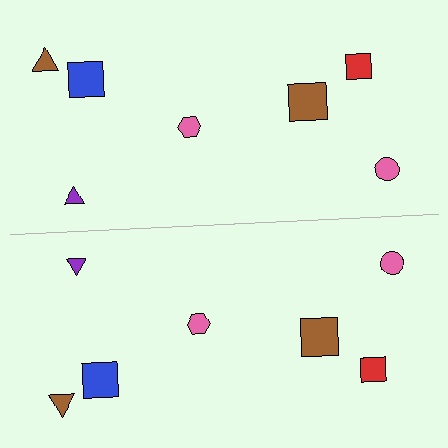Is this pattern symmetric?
Yes, this pattern has bilateral (reflection) symmetry.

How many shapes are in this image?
There are 14 shapes in this image.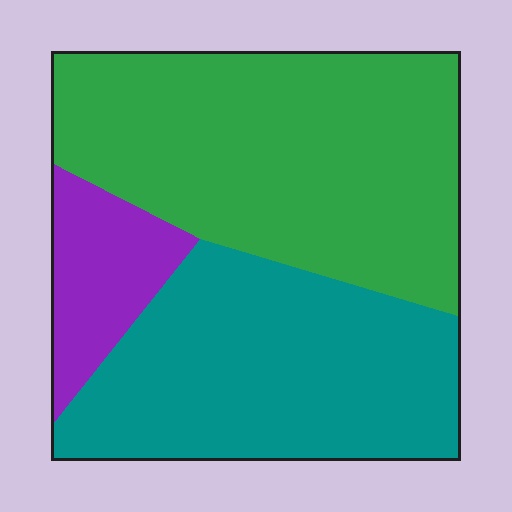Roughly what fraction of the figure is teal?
Teal takes up about two fifths (2/5) of the figure.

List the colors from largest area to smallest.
From largest to smallest: green, teal, purple.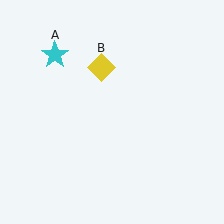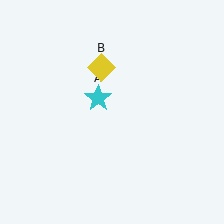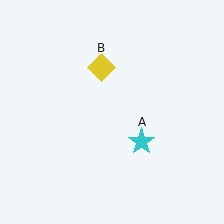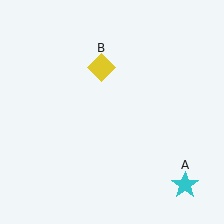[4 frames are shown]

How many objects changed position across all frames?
1 object changed position: cyan star (object A).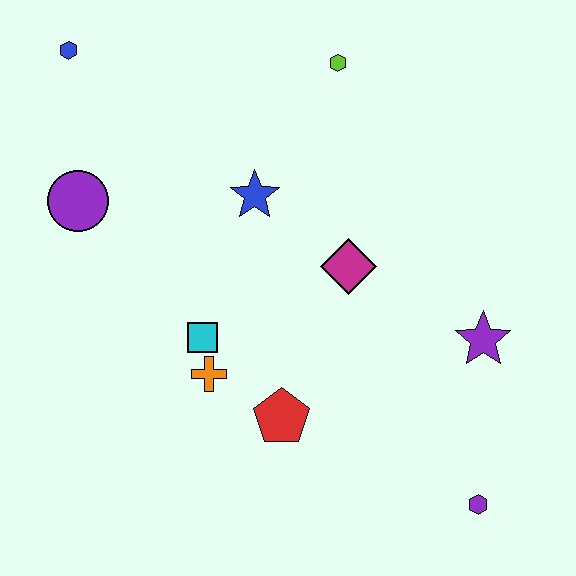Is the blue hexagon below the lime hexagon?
No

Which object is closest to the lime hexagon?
The blue star is closest to the lime hexagon.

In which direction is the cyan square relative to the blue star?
The cyan square is below the blue star.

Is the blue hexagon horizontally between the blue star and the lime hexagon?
No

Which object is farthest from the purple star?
The blue hexagon is farthest from the purple star.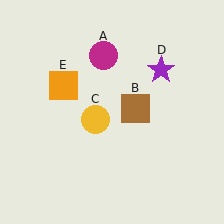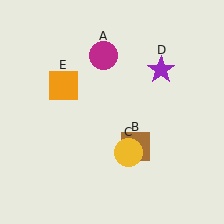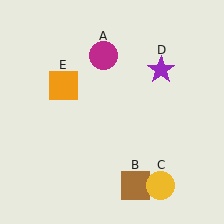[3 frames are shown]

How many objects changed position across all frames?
2 objects changed position: brown square (object B), yellow circle (object C).